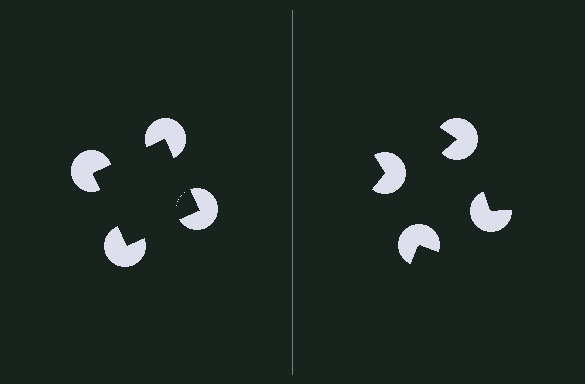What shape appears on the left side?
An illusory square.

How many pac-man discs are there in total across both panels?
8 — 4 on each side.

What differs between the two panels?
The pac-man discs are positioned identically on both sides; only the wedge orientations differ. On the left they align to a square; on the right they are misaligned.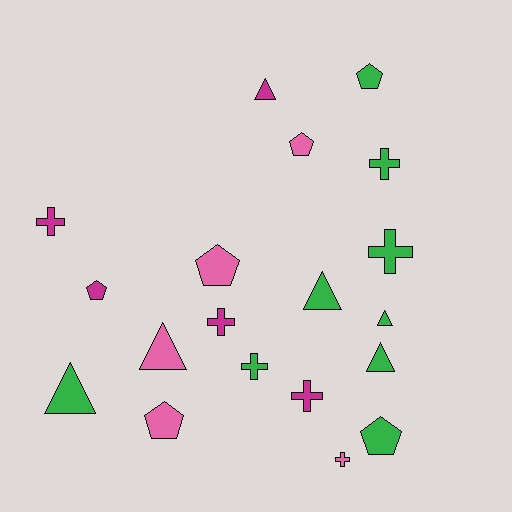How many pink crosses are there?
There is 1 pink cross.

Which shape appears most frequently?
Cross, with 7 objects.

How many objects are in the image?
There are 19 objects.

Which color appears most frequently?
Green, with 9 objects.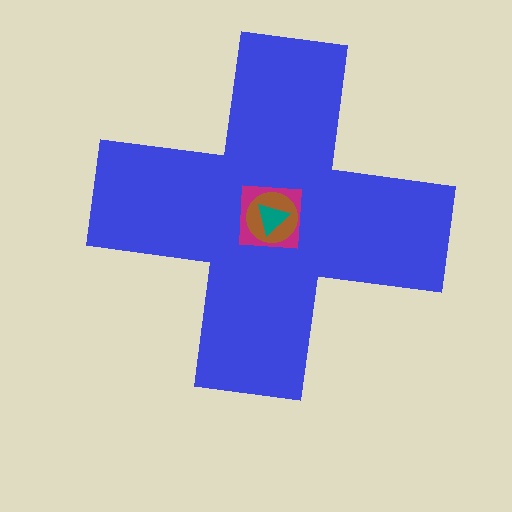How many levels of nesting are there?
4.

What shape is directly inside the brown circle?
The teal triangle.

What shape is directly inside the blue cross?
The magenta square.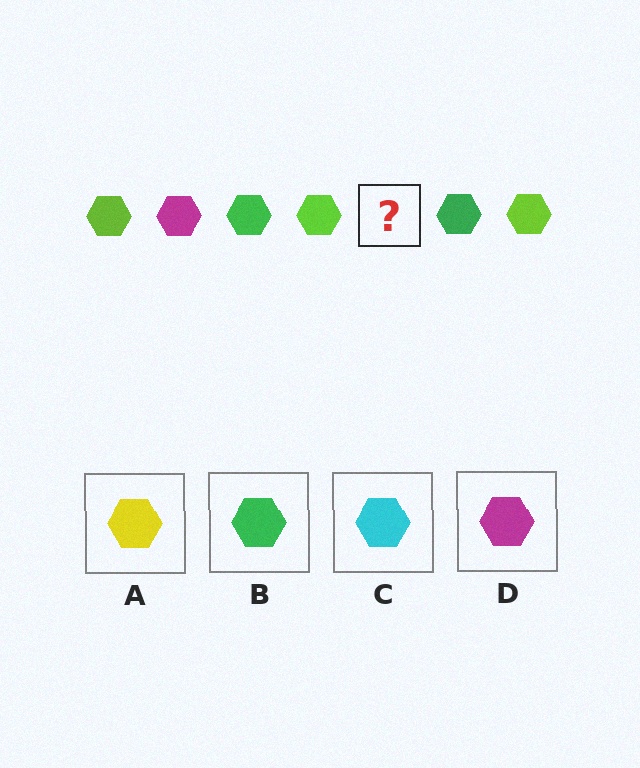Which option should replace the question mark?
Option D.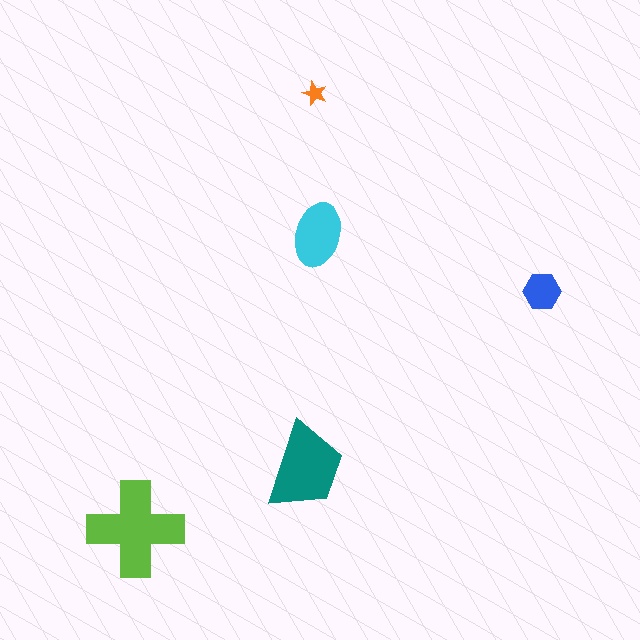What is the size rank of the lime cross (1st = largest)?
1st.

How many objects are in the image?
There are 5 objects in the image.